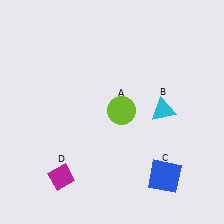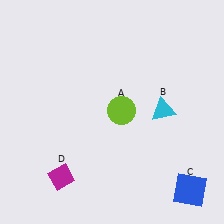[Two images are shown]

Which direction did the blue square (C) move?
The blue square (C) moved right.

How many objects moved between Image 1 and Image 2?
1 object moved between the two images.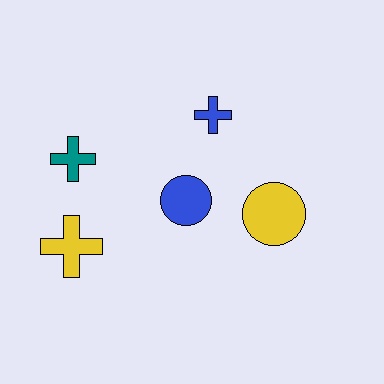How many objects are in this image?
There are 5 objects.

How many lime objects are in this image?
There are no lime objects.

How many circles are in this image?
There are 2 circles.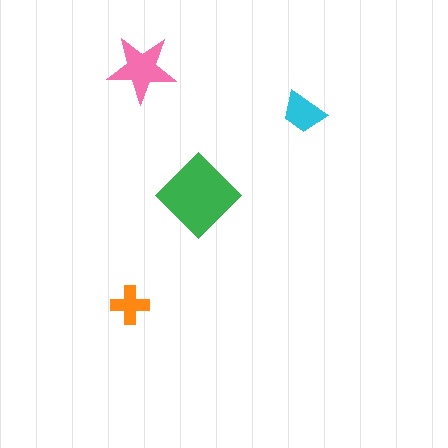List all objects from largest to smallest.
The green diamond, the pink star, the cyan trapezoid, the orange cross.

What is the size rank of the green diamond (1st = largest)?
1st.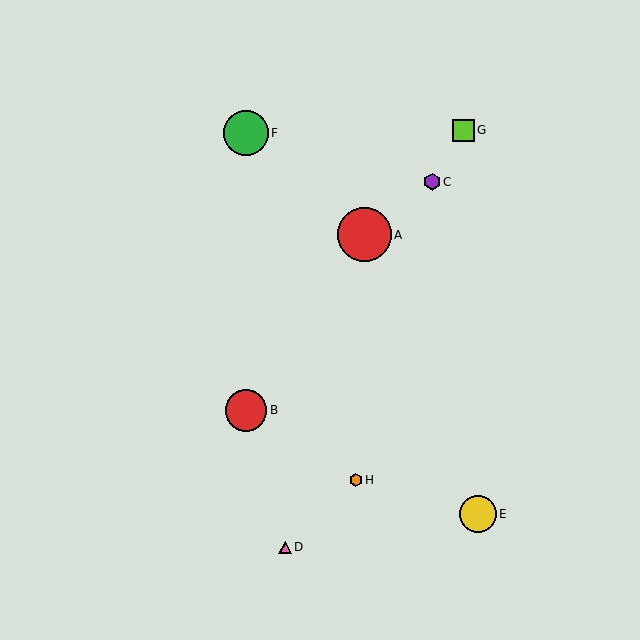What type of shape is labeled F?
Shape F is a green circle.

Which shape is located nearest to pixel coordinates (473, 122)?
The lime square (labeled G) at (463, 130) is nearest to that location.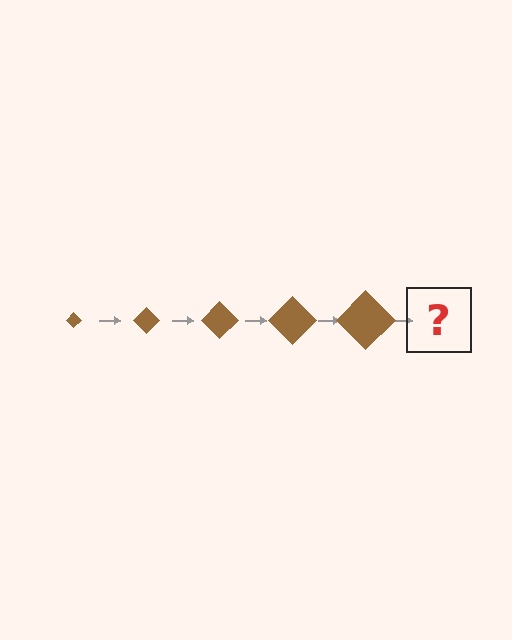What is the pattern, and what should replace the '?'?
The pattern is that the diamond gets progressively larger each step. The '?' should be a brown diamond, larger than the previous one.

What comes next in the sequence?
The next element should be a brown diamond, larger than the previous one.